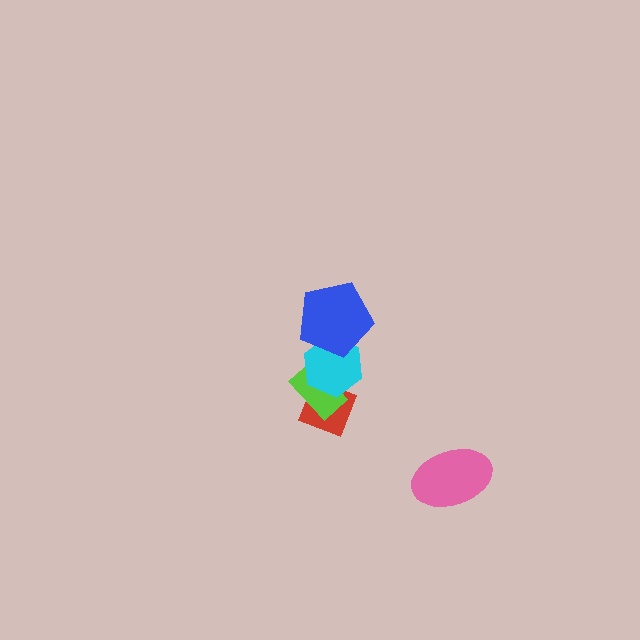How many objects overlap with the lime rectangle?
2 objects overlap with the lime rectangle.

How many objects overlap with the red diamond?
2 objects overlap with the red diamond.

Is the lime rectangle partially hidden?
Yes, it is partially covered by another shape.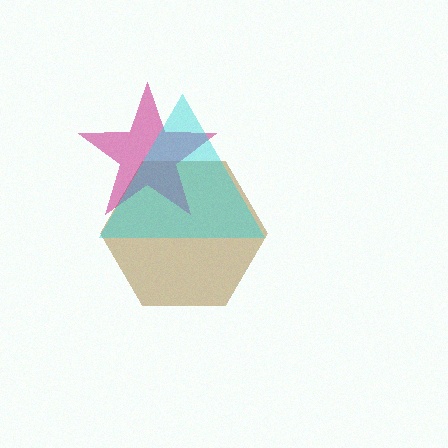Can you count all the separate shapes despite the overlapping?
Yes, there are 3 separate shapes.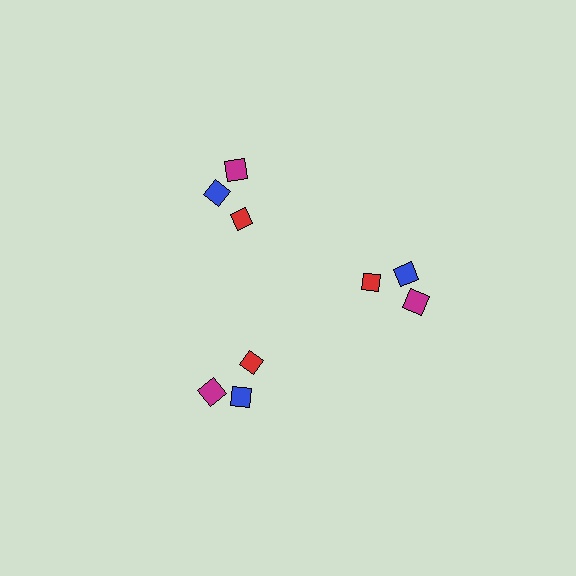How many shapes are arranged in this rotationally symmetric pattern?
There are 9 shapes, arranged in 3 groups of 3.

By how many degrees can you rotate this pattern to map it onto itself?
The pattern maps onto itself every 120 degrees of rotation.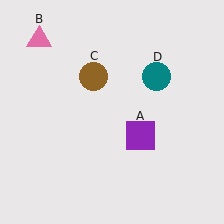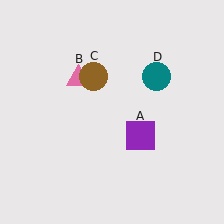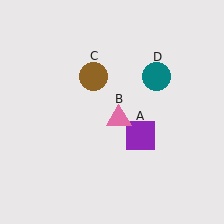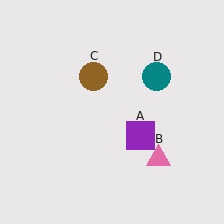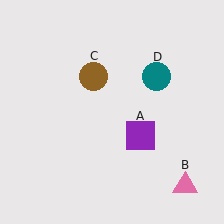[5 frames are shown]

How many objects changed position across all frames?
1 object changed position: pink triangle (object B).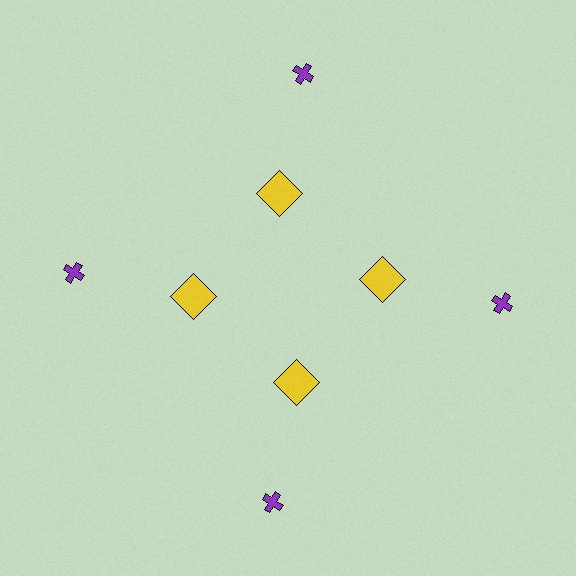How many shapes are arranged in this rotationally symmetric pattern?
There are 8 shapes, arranged in 4 groups of 2.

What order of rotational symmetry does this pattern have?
This pattern has 4-fold rotational symmetry.